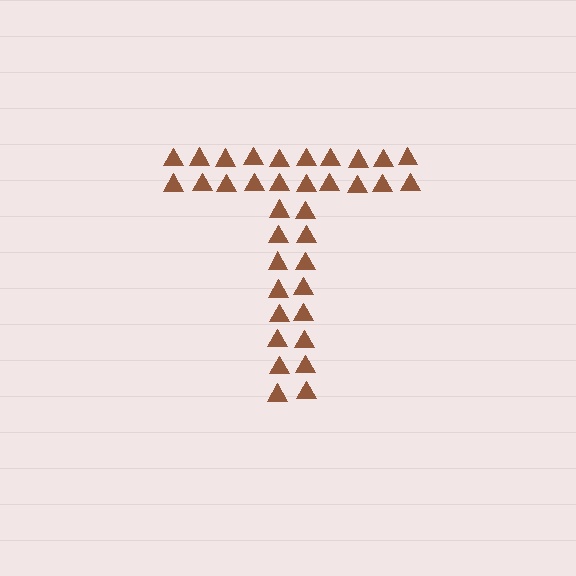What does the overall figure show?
The overall figure shows the letter T.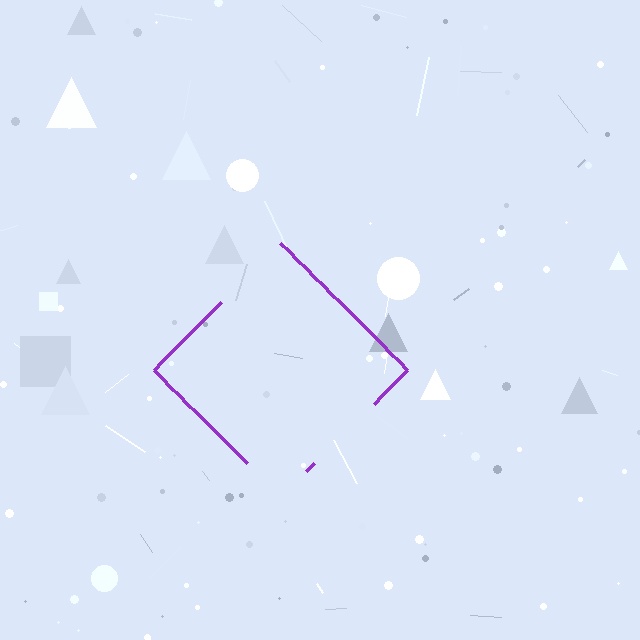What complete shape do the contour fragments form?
The contour fragments form a diamond.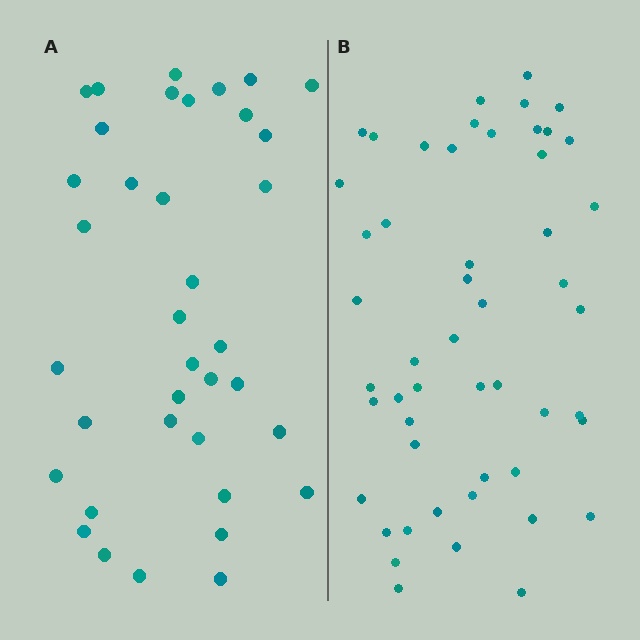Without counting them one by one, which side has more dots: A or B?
Region B (the right region) has more dots.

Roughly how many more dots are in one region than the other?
Region B has approximately 15 more dots than region A.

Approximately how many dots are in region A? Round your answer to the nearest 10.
About 40 dots. (The exact count is 37, which rounds to 40.)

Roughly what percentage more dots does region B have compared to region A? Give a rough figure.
About 40% more.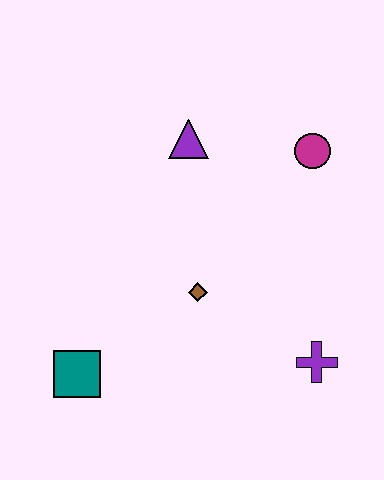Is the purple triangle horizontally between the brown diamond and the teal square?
Yes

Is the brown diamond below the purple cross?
No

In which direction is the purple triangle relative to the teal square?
The purple triangle is above the teal square.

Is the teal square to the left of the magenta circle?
Yes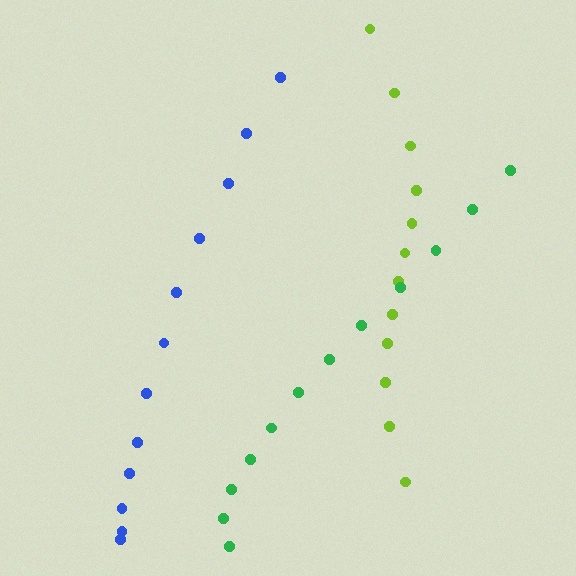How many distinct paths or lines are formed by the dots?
There are 3 distinct paths.